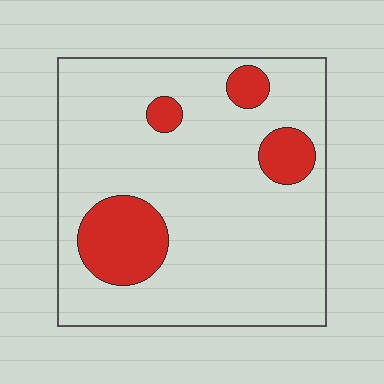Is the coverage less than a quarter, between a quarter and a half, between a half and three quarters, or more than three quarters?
Less than a quarter.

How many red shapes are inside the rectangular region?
4.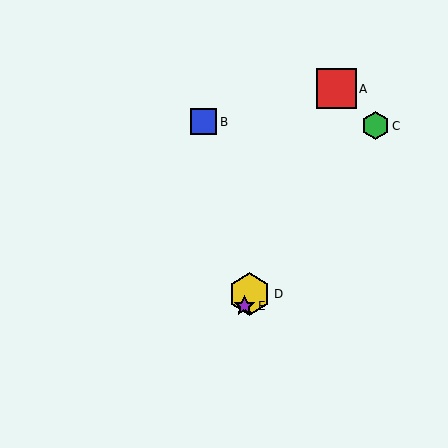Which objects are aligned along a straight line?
Objects A, D, E are aligned along a straight line.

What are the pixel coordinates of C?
Object C is at (375, 126).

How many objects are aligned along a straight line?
3 objects (A, D, E) are aligned along a straight line.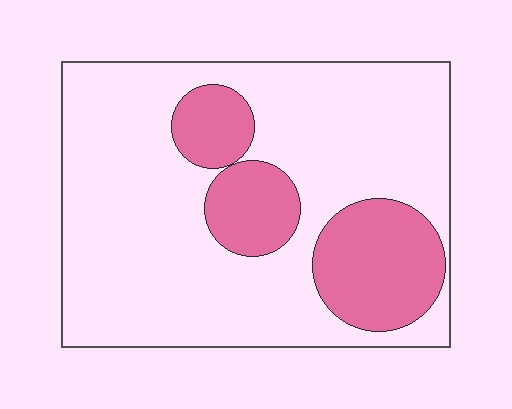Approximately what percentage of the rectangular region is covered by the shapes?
Approximately 25%.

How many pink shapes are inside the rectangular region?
3.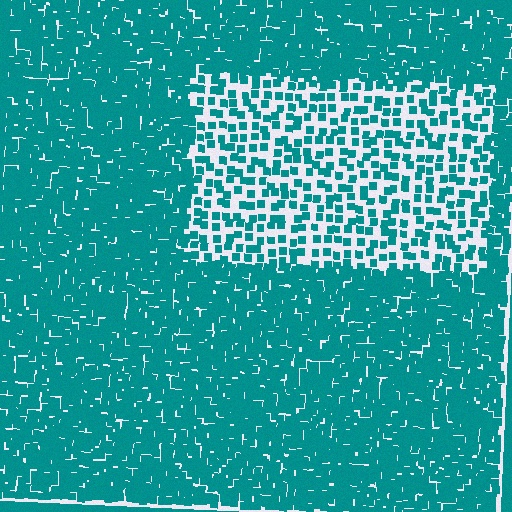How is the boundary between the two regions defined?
The boundary is defined by a change in element density (approximately 2.7x ratio). All elements are the same color, size, and shape.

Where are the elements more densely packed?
The elements are more densely packed outside the rectangle boundary.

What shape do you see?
I see a rectangle.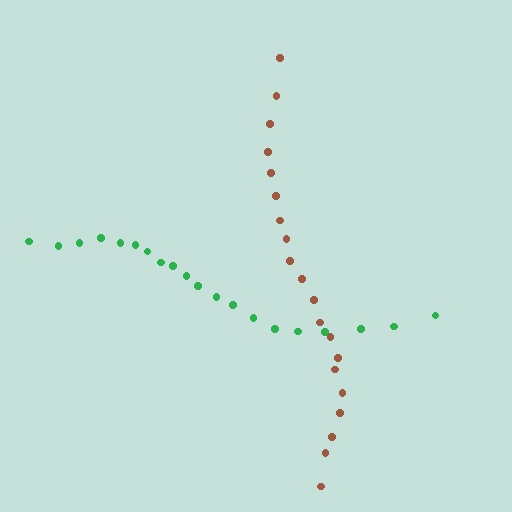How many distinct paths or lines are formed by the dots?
There are 2 distinct paths.